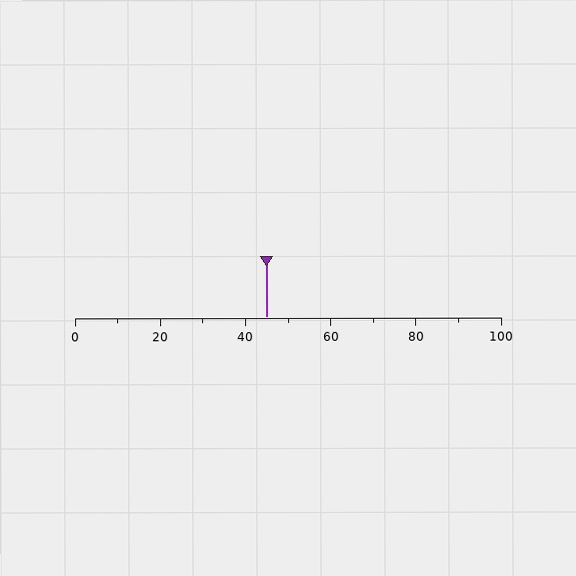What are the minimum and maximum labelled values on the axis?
The axis runs from 0 to 100.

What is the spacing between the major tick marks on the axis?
The major ticks are spaced 20 apart.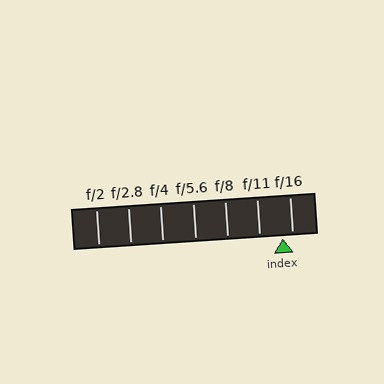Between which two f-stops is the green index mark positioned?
The index mark is between f/11 and f/16.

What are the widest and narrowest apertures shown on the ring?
The widest aperture shown is f/2 and the narrowest is f/16.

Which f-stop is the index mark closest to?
The index mark is closest to f/16.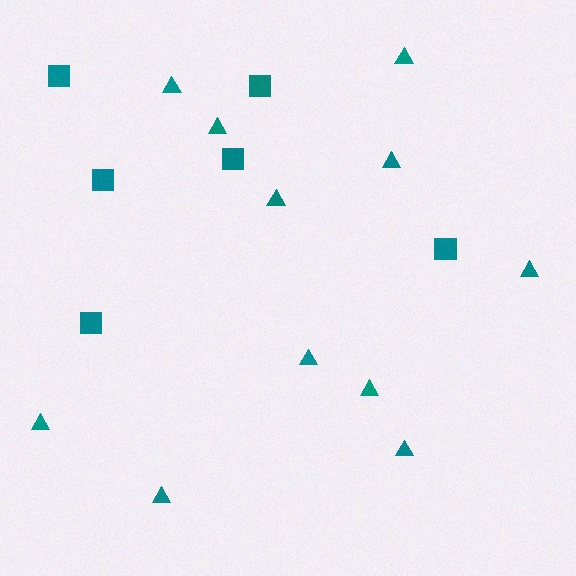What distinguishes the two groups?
There are 2 groups: one group of triangles (11) and one group of squares (6).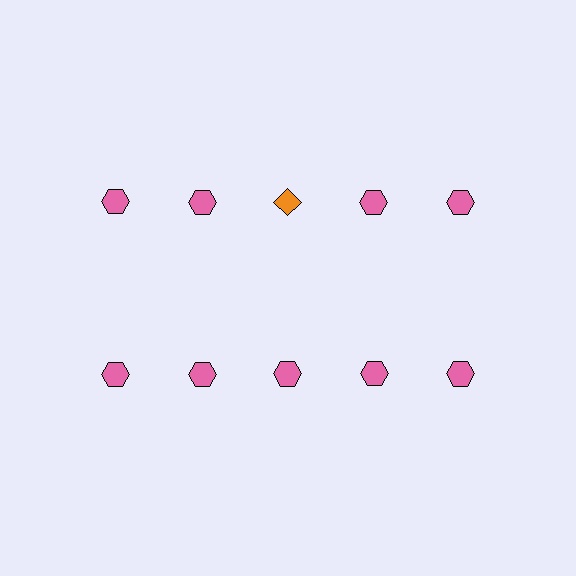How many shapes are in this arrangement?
There are 10 shapes arranged in a grid pattern.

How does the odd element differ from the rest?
It differs in both color (orange instead of pink) and shape (diamond instead of hexagon).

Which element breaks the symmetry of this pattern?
The orange diamond in the top row, center column breaks the symmetry. All other shapes are pink hexagons.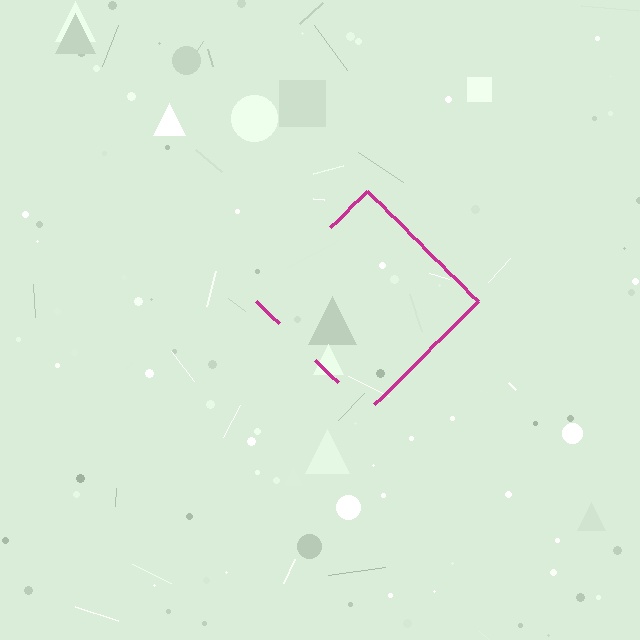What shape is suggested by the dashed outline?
The dashed outline suggests a diamond.